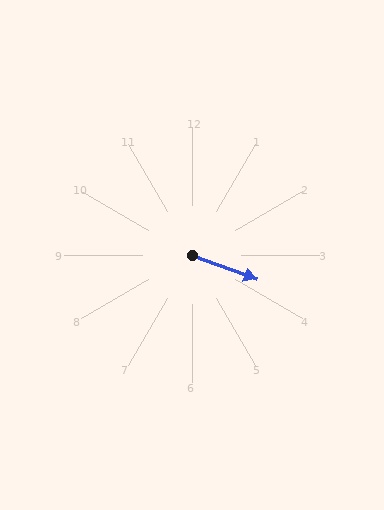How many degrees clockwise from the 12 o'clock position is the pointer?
Approximately 110 degrees.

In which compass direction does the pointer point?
East.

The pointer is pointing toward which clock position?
Roughly 4 o'clock.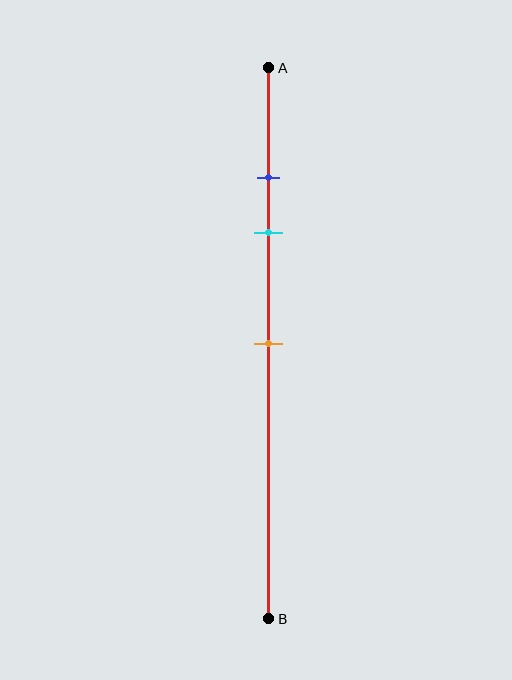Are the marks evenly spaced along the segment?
No, the marks are not evenly spaced.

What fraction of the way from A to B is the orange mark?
The orange mark is approximately 50% (0.5) of the way from A to B.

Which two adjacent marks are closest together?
The blue and cyan marks are the closest adjacent pair.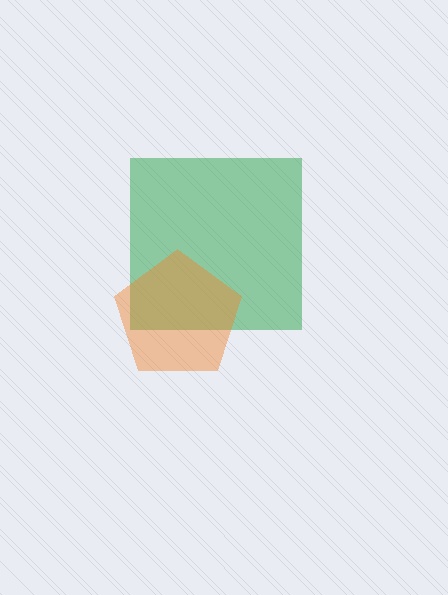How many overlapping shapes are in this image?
There are 2 overlapping shapes in the image.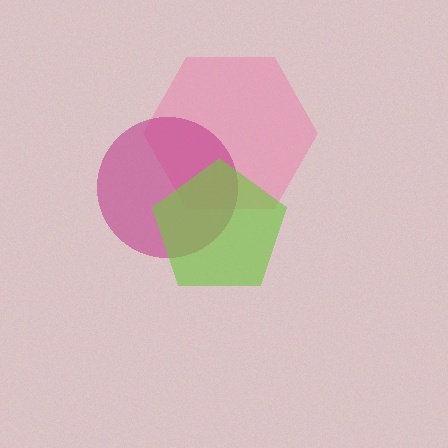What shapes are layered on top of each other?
The layered shapes are: a pink hexagon, a magenta circle, a lime pentagon.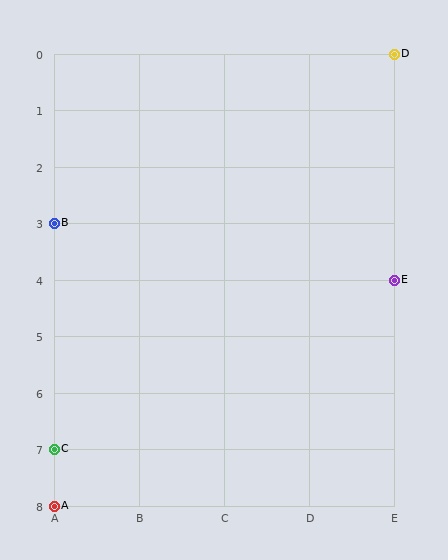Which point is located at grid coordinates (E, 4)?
Point E is at (E, 4).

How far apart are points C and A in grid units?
Points C and A are 1 row apart.